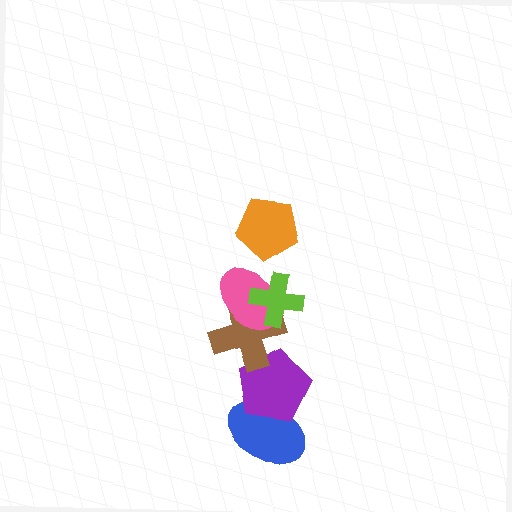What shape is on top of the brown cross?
The pink ellipse is on top of the brown cross.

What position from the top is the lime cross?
The lime cross is 2nd from the top.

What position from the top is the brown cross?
The brown cross is 4th from the top.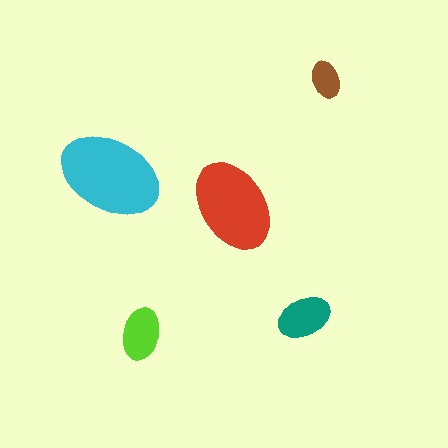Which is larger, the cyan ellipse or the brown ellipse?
The cyan one.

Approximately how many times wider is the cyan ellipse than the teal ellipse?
About 2 times wider.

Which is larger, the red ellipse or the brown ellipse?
The red one.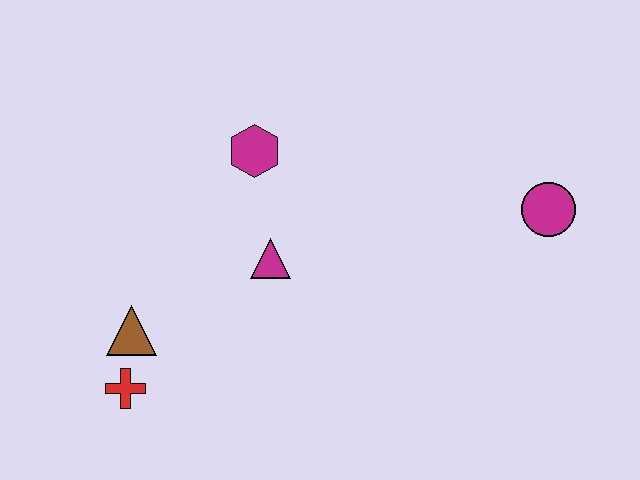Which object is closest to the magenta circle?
The magenta triangle is closest to the magenta circle.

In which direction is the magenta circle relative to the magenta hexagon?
The magenta circle is to the right of the magenta hexagon.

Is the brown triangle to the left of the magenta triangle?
Yes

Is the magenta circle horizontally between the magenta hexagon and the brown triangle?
No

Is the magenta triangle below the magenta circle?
Yes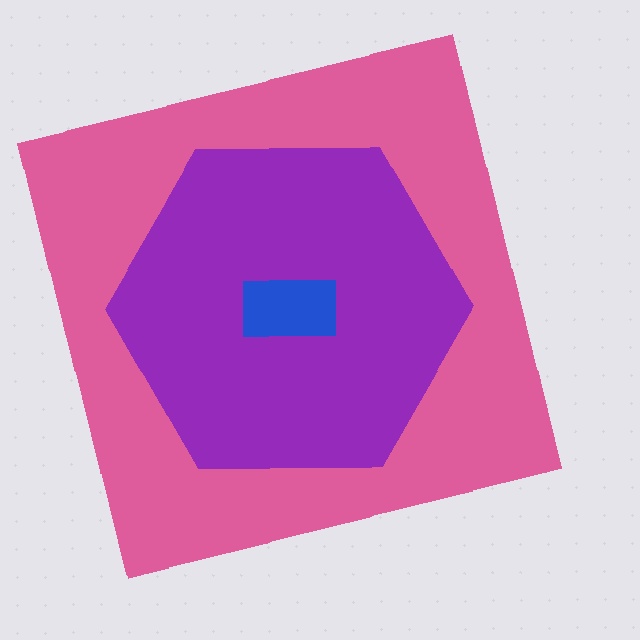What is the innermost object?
The blue rectangle.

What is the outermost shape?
The pink square.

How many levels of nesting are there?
3.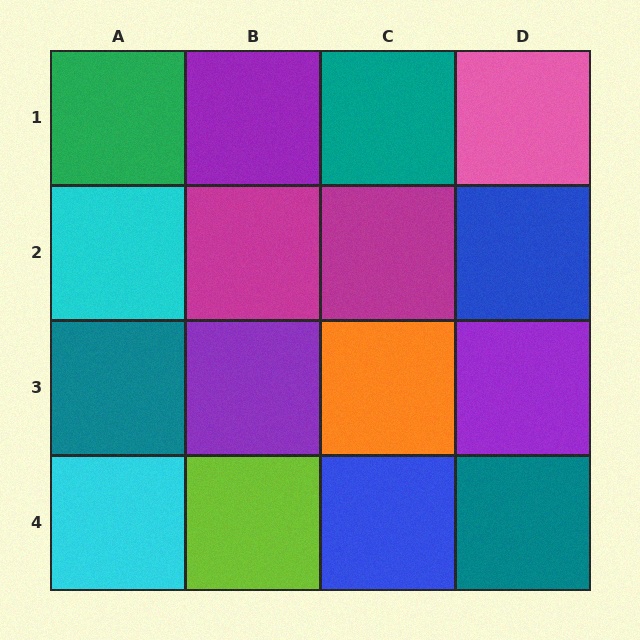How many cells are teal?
3 cells are teal.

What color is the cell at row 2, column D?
Blue.